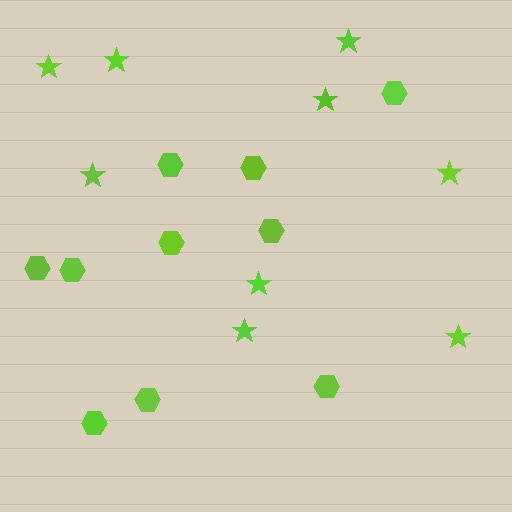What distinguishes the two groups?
There are 2 groups: one group of stars (9) and one group of hexagons (10).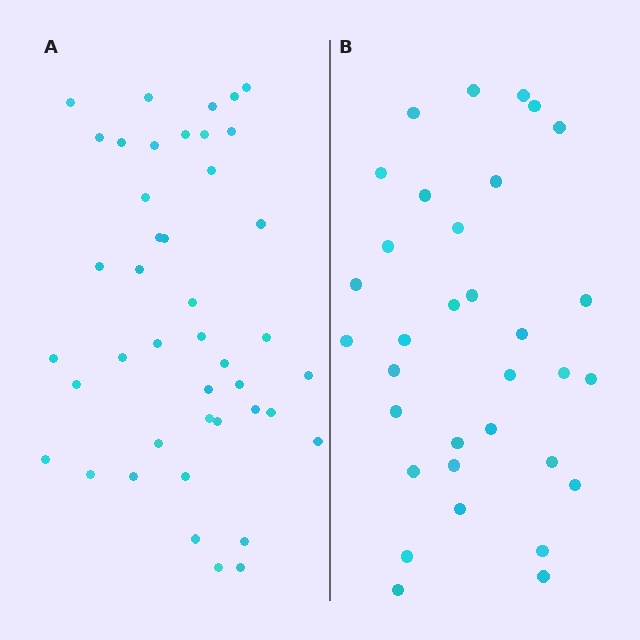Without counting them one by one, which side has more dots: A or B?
Region A (the left region) has more dots.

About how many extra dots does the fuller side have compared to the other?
Region A has roughly 10 or so more dots than region B.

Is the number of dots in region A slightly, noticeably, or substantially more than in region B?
Region A has noticeably more, but not dramatically so. The ratio is roughly 1.3 to 1.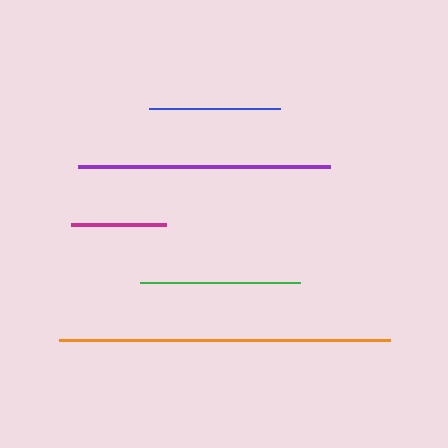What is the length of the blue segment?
The blue segment is approximately 132 pixels long.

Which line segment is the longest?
The orange line is the longest at approximately 331 pixels.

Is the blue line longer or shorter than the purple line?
The purple line is longer than the blue line.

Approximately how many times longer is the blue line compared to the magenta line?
The blue line is approximately 1.4 times the length of the magenta line.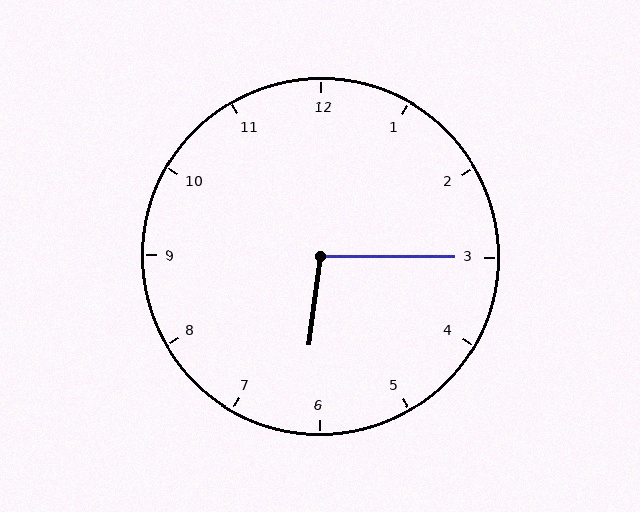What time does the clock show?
6:15.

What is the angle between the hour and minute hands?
Approximately 98 degrees.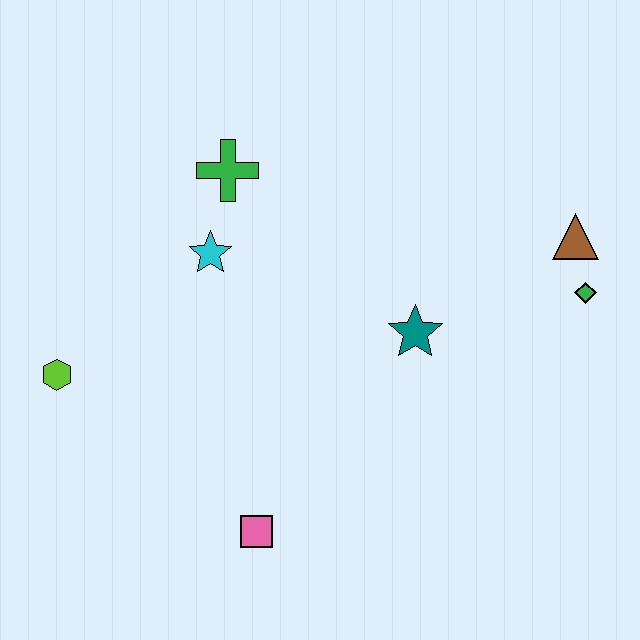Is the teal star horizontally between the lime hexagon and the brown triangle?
Yes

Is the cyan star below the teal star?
No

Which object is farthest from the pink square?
The brown triangle is farthest from the pink square.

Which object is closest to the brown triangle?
The green diamond is closest to the brown triangle.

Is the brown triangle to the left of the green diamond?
Yes